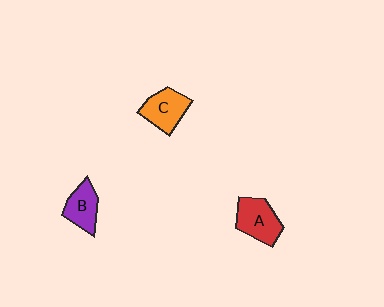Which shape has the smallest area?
Shape B (purple).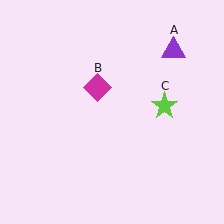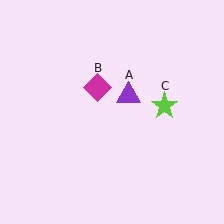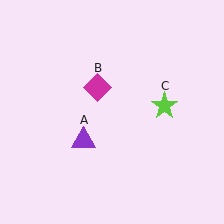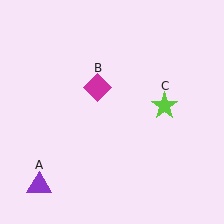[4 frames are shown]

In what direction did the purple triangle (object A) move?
The purple triangle (object A) moved down and to the left.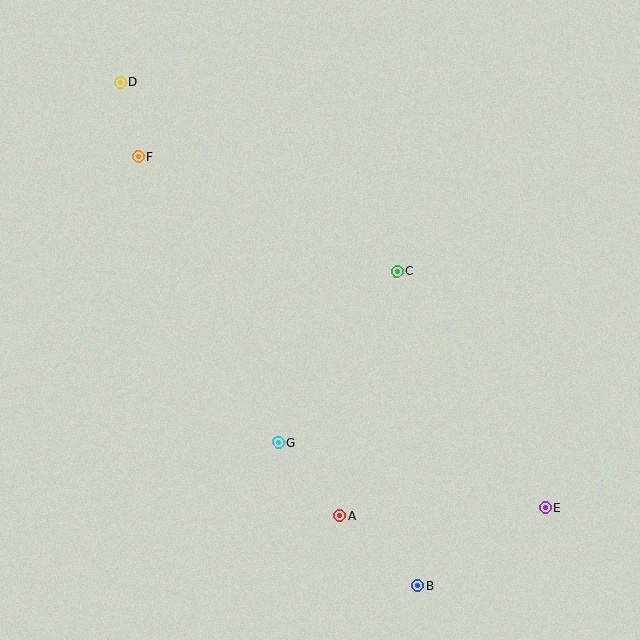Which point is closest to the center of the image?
Point C at (397, 271) is closest to the center.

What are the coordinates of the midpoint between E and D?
The midpoint between E and D is at (333, 295).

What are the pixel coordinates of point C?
Point C is at (397, 271).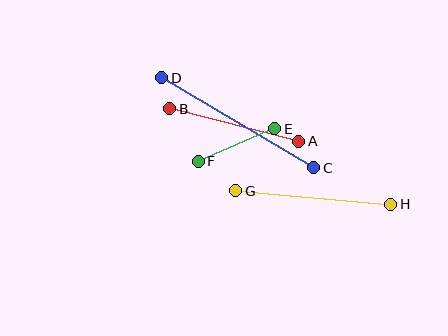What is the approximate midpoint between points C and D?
The midpoint is at approximately (238, 123) pixels.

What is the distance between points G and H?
The distance is approximately 155 pixels.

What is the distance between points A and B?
The distance is approximately 133 pixels.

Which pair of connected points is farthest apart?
Points C and D are farthest apart.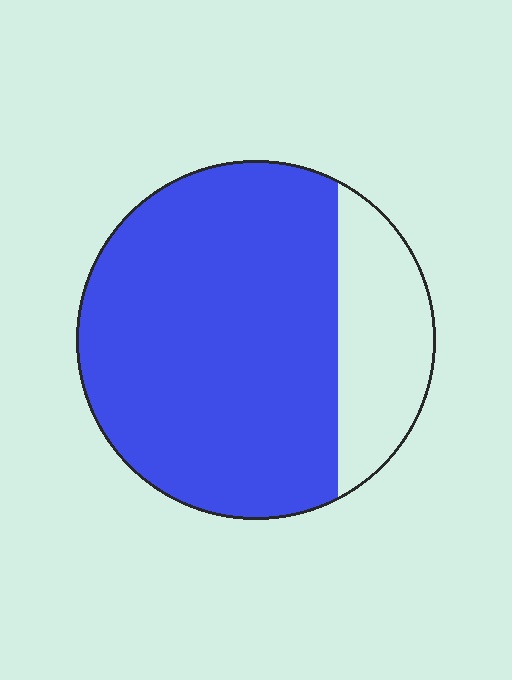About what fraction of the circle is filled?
About four fifths (4/5).